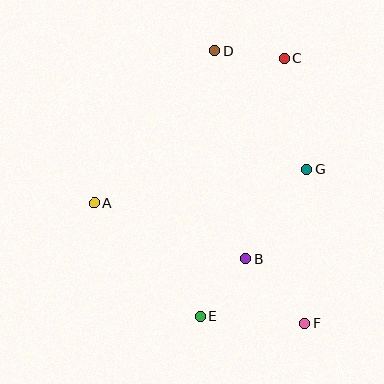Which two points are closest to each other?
Points C and D are closest to each other.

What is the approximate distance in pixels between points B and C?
The distance between B and C is approximately 204 pixels.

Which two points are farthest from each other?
Points D and F are farthest from each other.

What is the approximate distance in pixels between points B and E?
The distance between B and E is approximately 74 pixels.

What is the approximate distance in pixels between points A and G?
The distance between A and G is approximately 215 pixels.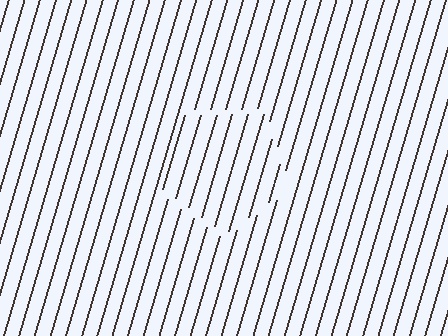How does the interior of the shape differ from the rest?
The interior of the shape contains the same grating, shifted by half a period — the contour is defined by the phase discontinuity where line-ends from the inner and outer gratings abut.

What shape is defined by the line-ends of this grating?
An illusory pentagon. The interior of the shape contains the same grating, shifted by half a period — the contour is defined by the phase discontinuity where line-ends from the inner and outer gratings abut.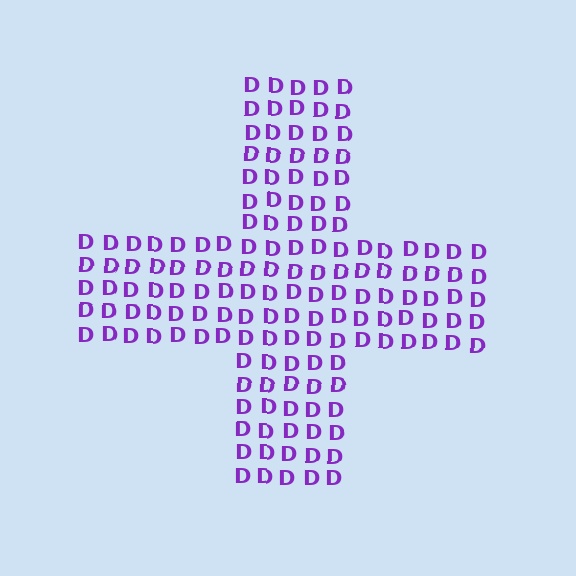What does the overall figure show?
The overall figure shows a cross.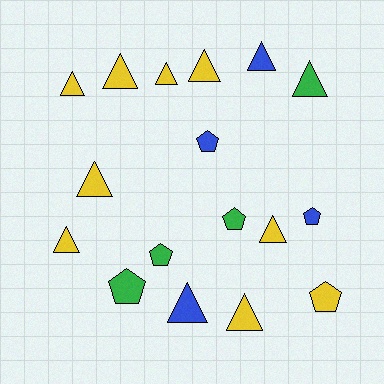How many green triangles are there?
There is 1 green triangle.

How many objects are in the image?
There are 17 objects.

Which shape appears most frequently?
Triangle, with 11 objects.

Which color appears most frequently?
Yellow, with 9 objects.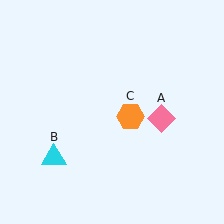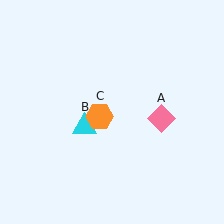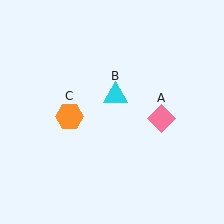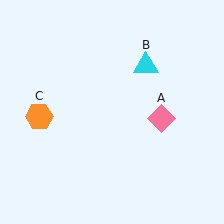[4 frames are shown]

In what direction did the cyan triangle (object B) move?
The cyan triangle (object B) moved up and to the right.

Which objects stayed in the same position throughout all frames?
Pink diamond (object A) remained stationary.